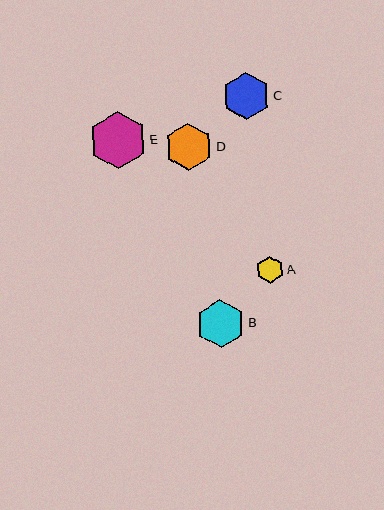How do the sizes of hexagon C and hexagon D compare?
Hexagon C and hexagon D are approximately the same size.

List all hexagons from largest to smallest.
From largest to smallest: E, B, C, D, A.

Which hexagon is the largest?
Hexagon E is the largest with a size of approximately 57 pixels.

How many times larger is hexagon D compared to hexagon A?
Hexagon D is approximately 1.7 times the size of hexagon A.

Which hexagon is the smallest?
Hexagon A is the smallest with a size of approximately 27 pixels.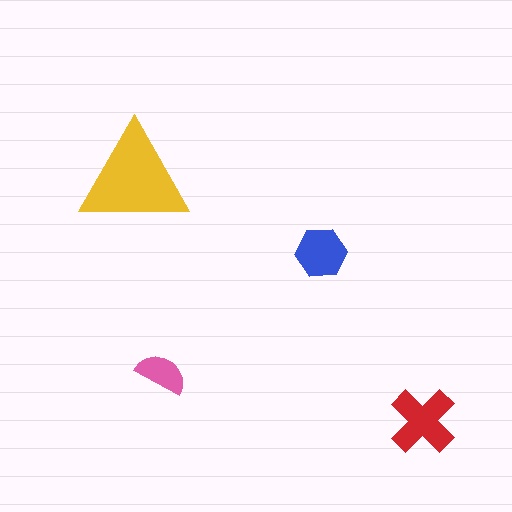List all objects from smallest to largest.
The pink semicircle, the blue hexagon, the red cross, the yellow triangle.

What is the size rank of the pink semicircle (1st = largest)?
4th.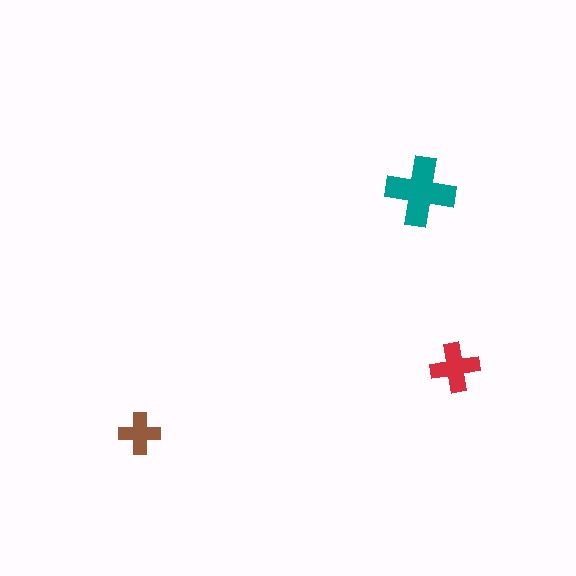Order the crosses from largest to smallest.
the teal one, the red one, the brown one.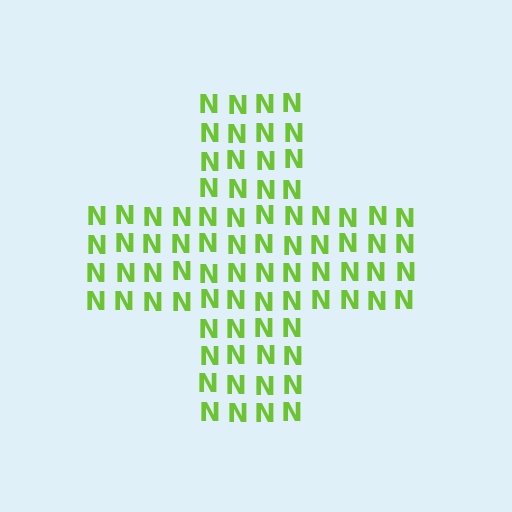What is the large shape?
The large shape is a cross.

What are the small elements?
The small elements are letter N's.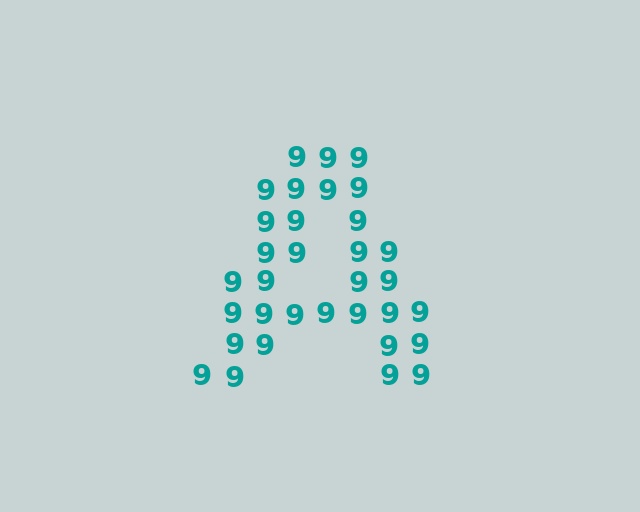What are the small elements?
The small elements are digit 9's.